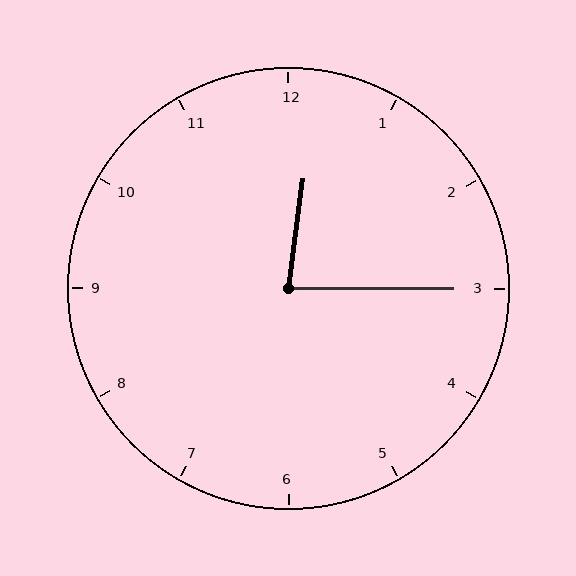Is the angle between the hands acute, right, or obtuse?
It is acute.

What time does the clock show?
12:15.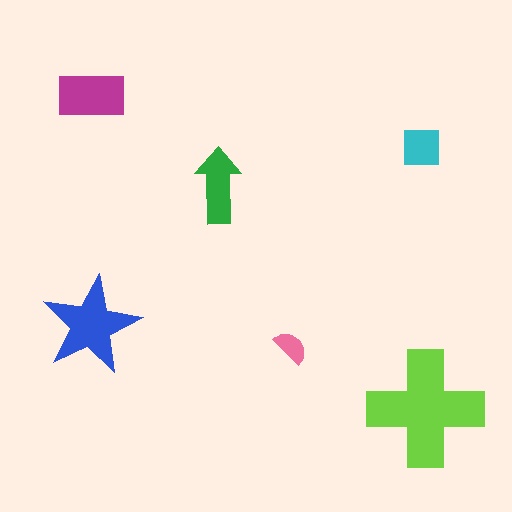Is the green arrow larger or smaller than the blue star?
Smaller.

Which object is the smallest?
The pink semicircle.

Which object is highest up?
The magenta rectangle is topmost.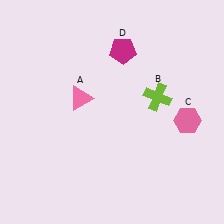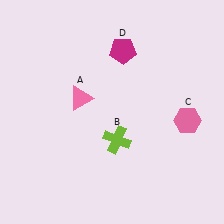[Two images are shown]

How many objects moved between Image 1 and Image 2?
1 object moved between the two images.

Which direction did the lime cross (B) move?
The lime cross (B) moved down.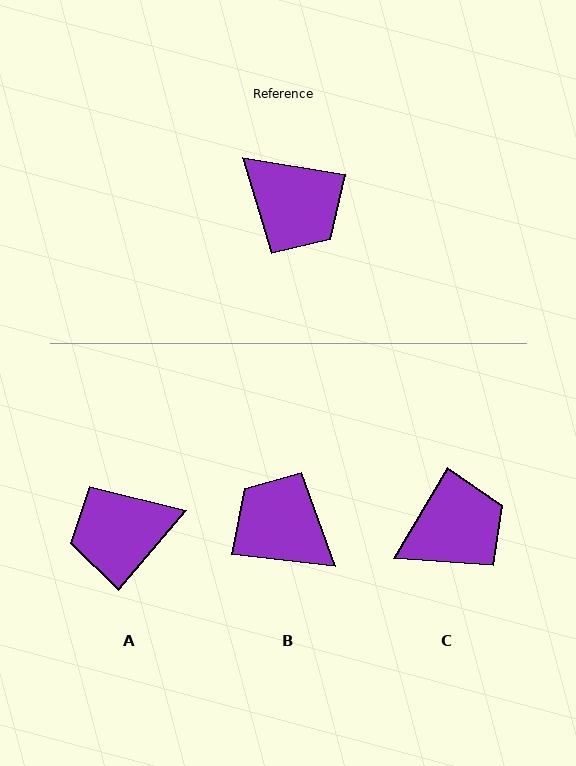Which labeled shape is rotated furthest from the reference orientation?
B, about 178 degrees away.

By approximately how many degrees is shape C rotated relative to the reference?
Approximately 69 degrees counter-clockwise.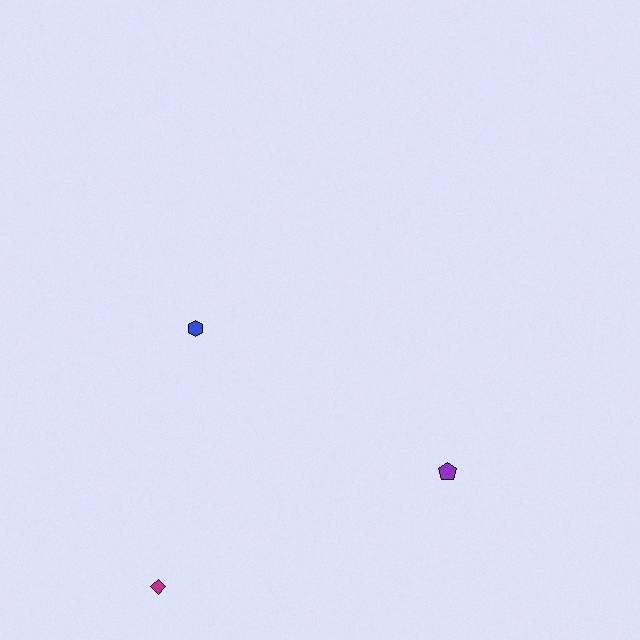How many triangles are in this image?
There are no triangles.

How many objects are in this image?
There are 3 objects.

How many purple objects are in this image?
There is 1 purple object.